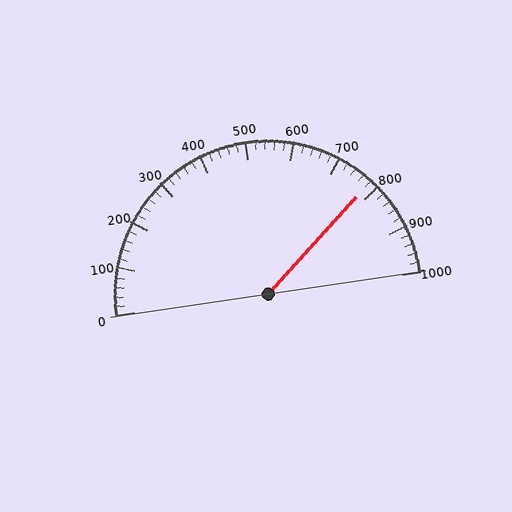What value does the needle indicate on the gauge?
The needle indicates approximately 780.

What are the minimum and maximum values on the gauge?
The gauge ranges from 0 to 1000.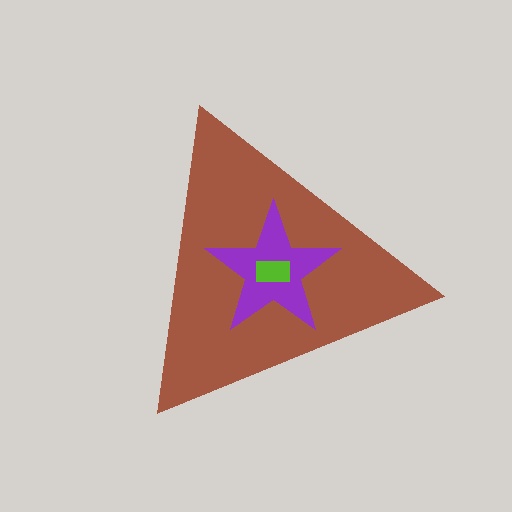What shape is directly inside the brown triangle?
The purple star.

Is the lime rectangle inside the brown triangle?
Yes.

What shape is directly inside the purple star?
The lime rectangle.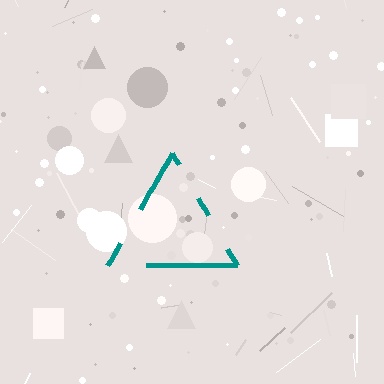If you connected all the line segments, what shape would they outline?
They would outline a triangle.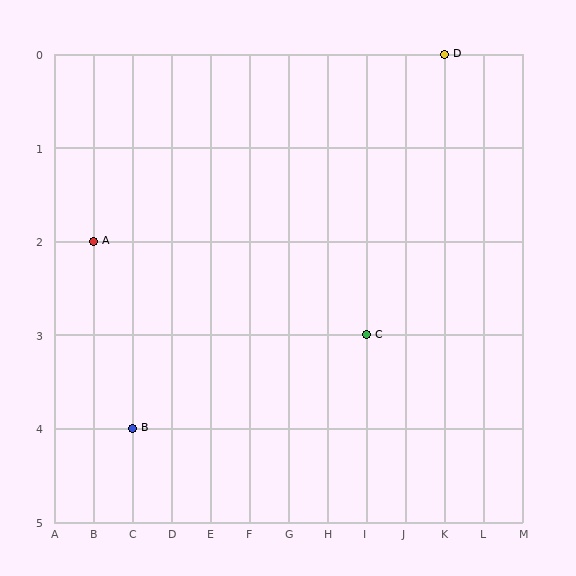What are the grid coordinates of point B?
Point B is at grid coordinates (C, 4).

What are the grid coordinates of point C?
Point C is at grid coordinates (I, 3).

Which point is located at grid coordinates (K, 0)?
Point D is at (K, 0).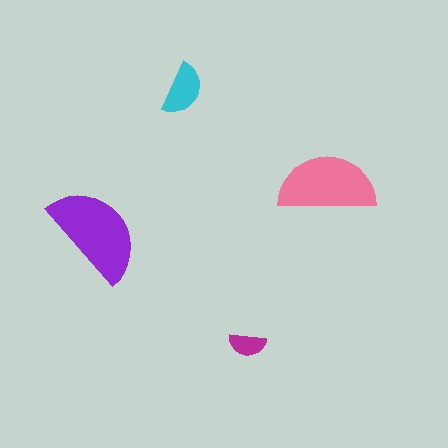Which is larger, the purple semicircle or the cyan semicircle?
The purple one.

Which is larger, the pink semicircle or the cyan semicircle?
The pink one.